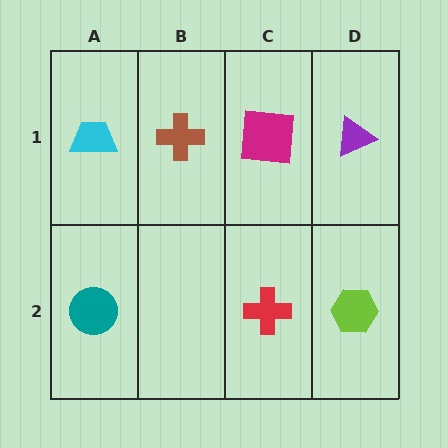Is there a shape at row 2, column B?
No, that cell is empty.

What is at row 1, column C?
A magenta square.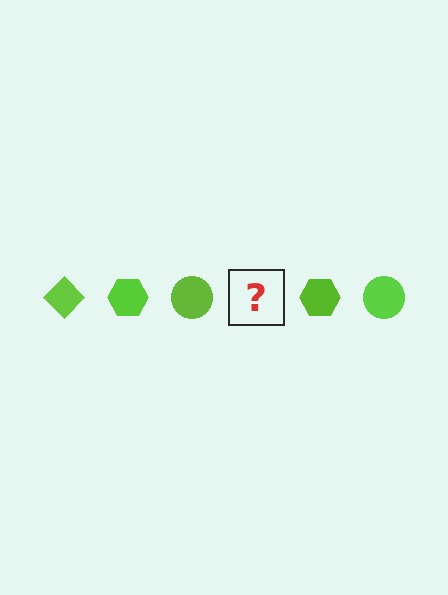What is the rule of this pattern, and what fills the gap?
The rule is that the pattern cycles through diamond, hexagon, circle shapes in lime. The gap should be filled with a lime diamond.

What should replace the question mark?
The question mark should be replaced with a lime diamond.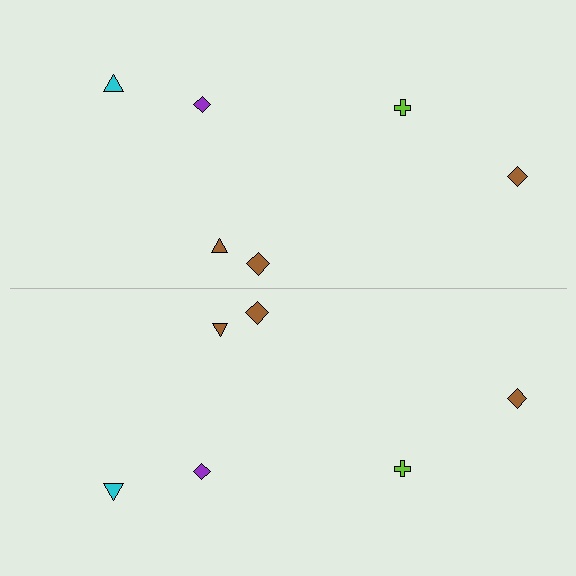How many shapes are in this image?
There are 12 shapes in this image.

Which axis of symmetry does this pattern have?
The pattern has a horizontal axis of symmetry running through the center of the image.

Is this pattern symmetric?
Yes, this pattern has bilateral (reflection) symmetry.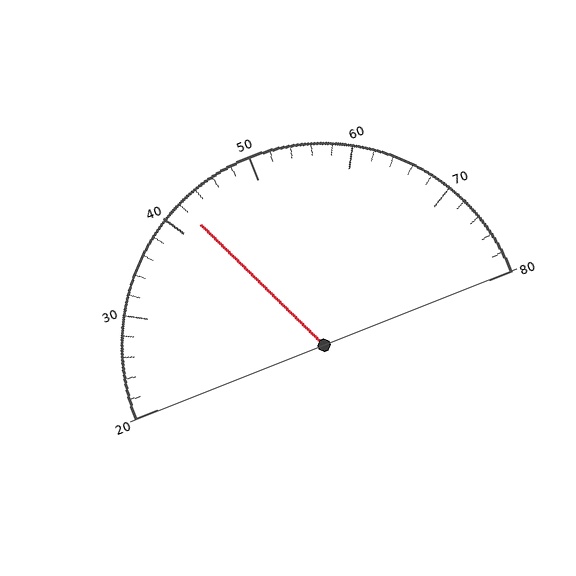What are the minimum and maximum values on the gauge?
The gauge ranges from 20 to 80.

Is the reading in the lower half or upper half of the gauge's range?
The reading is in the lower half of the range (20 to 80).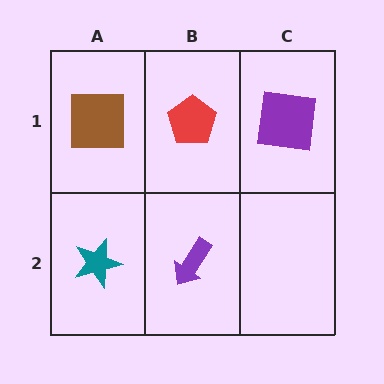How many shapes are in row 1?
3 shapes.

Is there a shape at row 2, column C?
No, that cell is empty.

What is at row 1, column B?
A red pentagon.